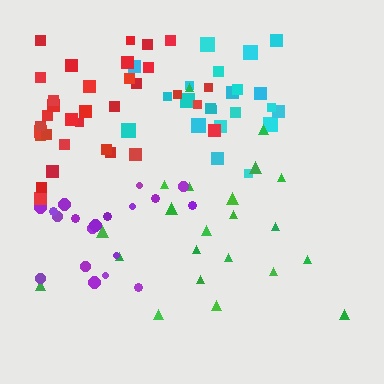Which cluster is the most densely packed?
Cyan.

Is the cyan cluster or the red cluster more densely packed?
Cyan.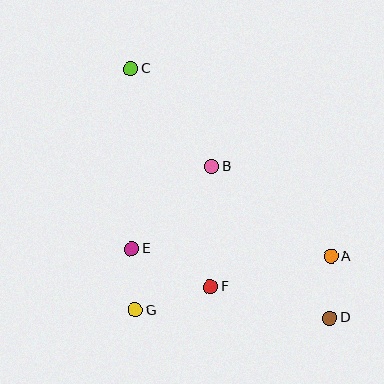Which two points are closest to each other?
Points A and D are closest to each other.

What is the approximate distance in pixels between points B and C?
The distance between B and C is approximately 127 pixels.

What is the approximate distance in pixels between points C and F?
The distance between C and F is approximately 232 pixels.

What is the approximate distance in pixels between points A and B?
The distance between A and B is approximately 149 pixels.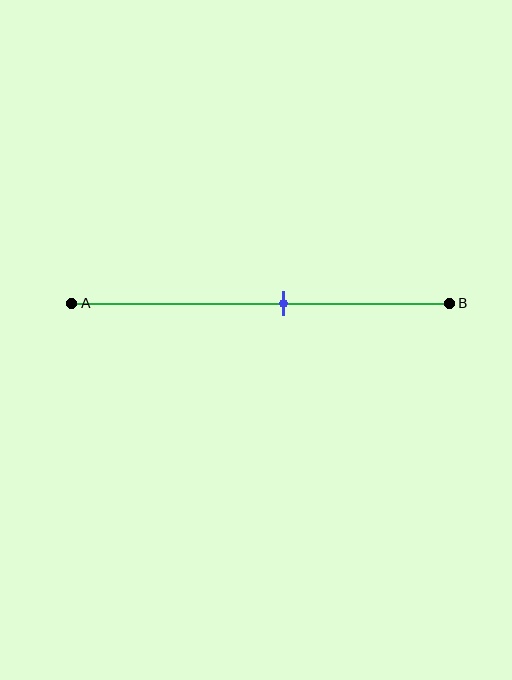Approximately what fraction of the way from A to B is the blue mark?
The blue mark is approximately 55% of the way from A to B.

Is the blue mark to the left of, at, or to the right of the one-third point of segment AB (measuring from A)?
The blue mark is to the right of the one-third point of segment AB.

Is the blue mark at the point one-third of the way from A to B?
No, the mark is at about 55% from A, not at the 33% one-third point.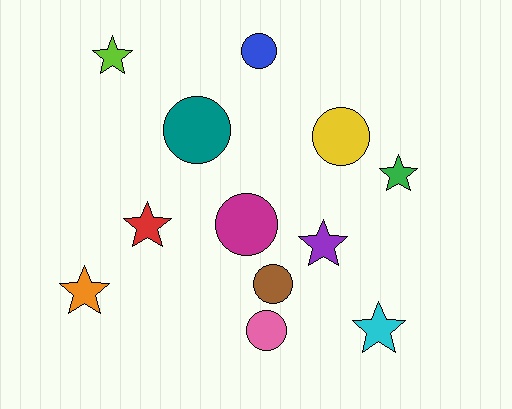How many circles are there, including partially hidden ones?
There are 6 circles.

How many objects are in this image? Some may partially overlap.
There are 12 objects.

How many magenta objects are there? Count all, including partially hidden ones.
There is 1 magenta object.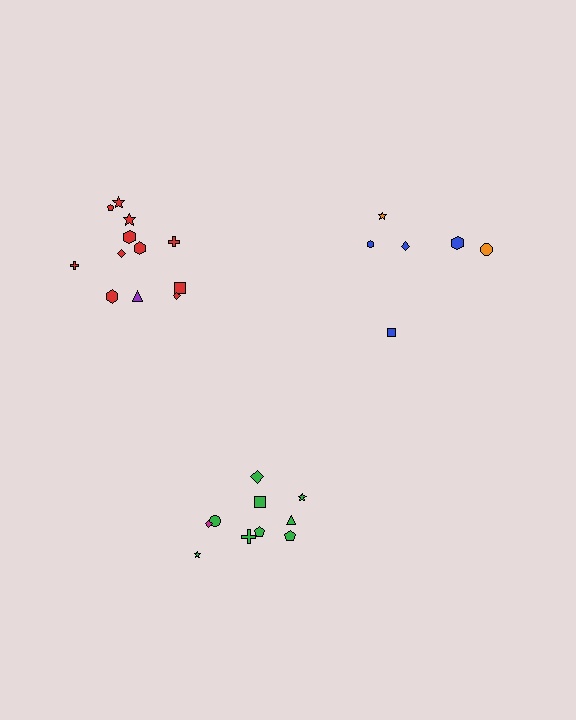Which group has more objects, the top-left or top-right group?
The top-left group.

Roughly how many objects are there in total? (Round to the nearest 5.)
Roughly 30 objects in total.